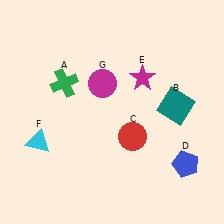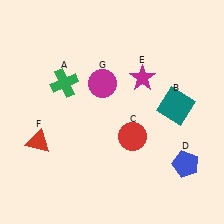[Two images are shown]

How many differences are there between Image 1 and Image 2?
There is 1 difference between the two images.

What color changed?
The triangle (F) changed from cyan in Image 1 to red in Image 2.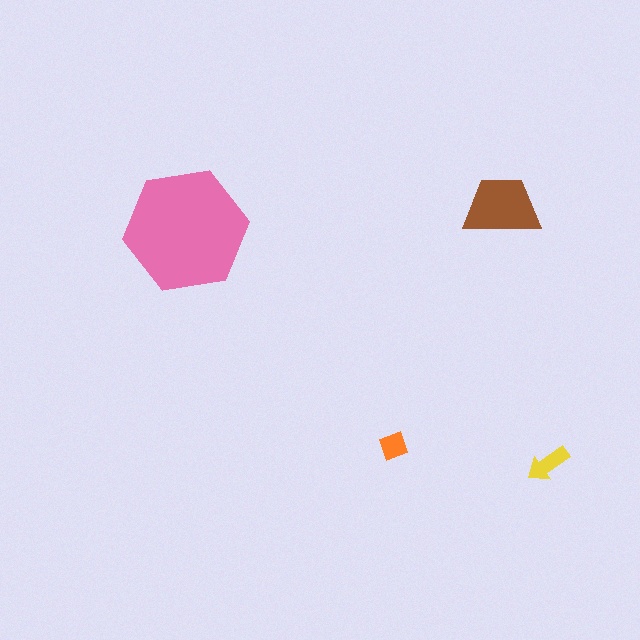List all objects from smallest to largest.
The orange diamond, the yellow arrow, the brown trapezoid, the pink hexagon.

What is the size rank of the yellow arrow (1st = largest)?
3rd.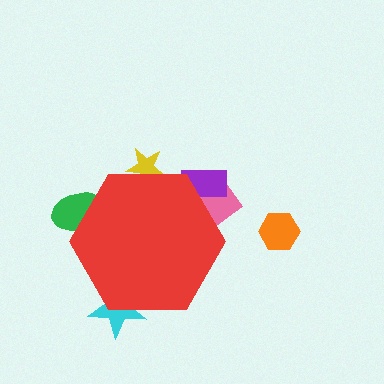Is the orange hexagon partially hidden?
No, the orange hexagon is fully visible.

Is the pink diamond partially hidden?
Yes, the pink diamond is partially hidden behind the red hexagon.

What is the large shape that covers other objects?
A red hexagon.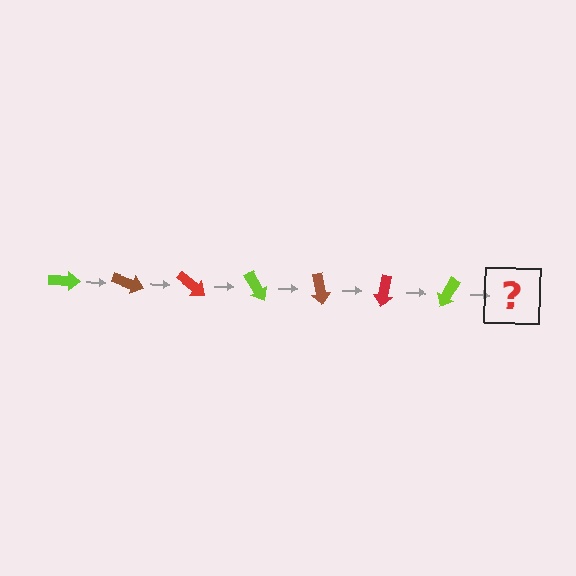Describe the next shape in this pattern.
It should be a brown arrow, rotated 140 degrees from the start.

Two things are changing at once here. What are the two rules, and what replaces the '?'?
The two rules are that it rotates 20 degrees each step and the color cycles through lime, brown, and red. The '?' should be a brown arrow, rotated 140 degrees from the start.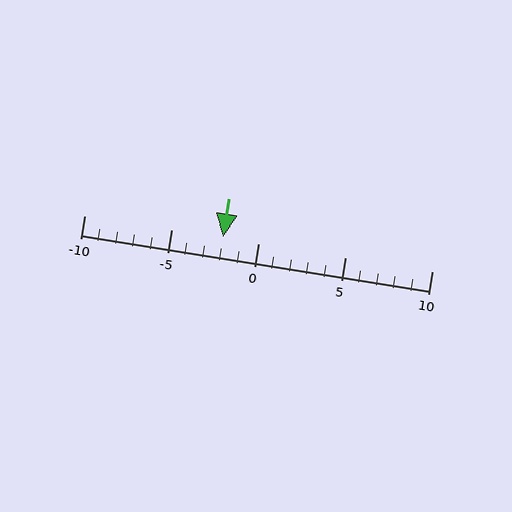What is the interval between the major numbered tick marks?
The major tick marks are spaced 5 units apart.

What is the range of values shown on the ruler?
The ruler shows values from -10 to 10.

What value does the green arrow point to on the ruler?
The green arrow points to approximately -2.